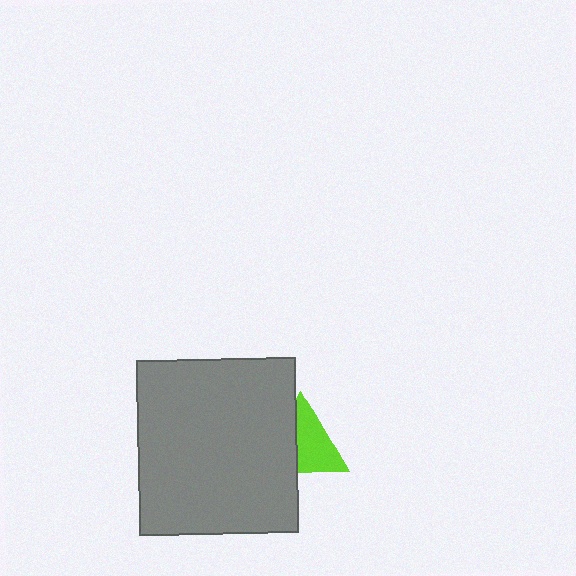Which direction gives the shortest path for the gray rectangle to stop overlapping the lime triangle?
Moving left gives the shortest separation.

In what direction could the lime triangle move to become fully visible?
The lime triangle could move right. That would shift it out from behind the gray rectangle entirely.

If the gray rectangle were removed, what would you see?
You would see the complete lime triangle.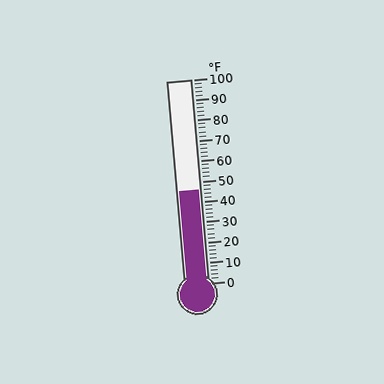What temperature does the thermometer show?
The thermometer shows approximately 46°F.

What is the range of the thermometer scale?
The thermometer scale ranges from 0°F to 100°F.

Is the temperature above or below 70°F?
The temperature is below 70°F.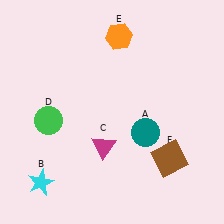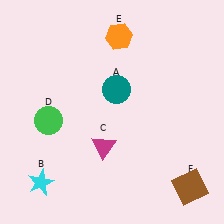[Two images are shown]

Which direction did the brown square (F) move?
The brown square (F) moved down.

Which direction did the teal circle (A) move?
The teal circle (A) moved up.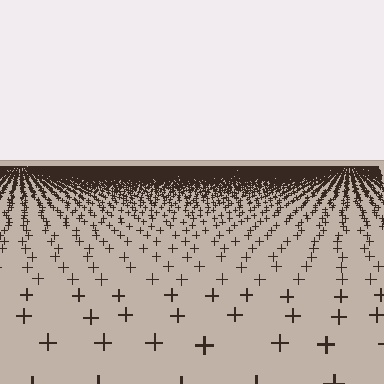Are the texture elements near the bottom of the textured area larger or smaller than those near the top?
Larger. Near the bottom, elements are closer to the viewer and appear at a bigger on-screen size.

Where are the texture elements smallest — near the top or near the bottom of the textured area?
Near the top.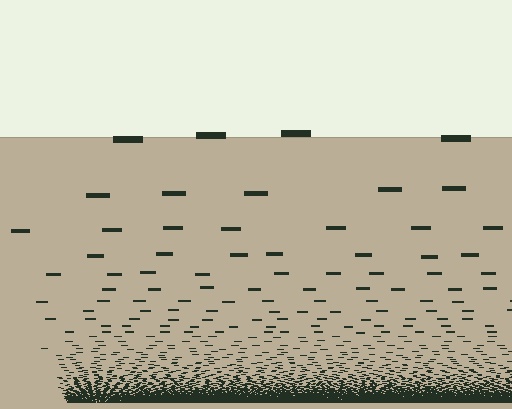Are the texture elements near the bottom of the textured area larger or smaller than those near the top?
Smaller. The gradient is inverted — elements near the bottom are smaller and denser.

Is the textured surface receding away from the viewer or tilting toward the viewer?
The surface appears to tilt toward the viewer. Texture elements get larger and sparser toward the top.